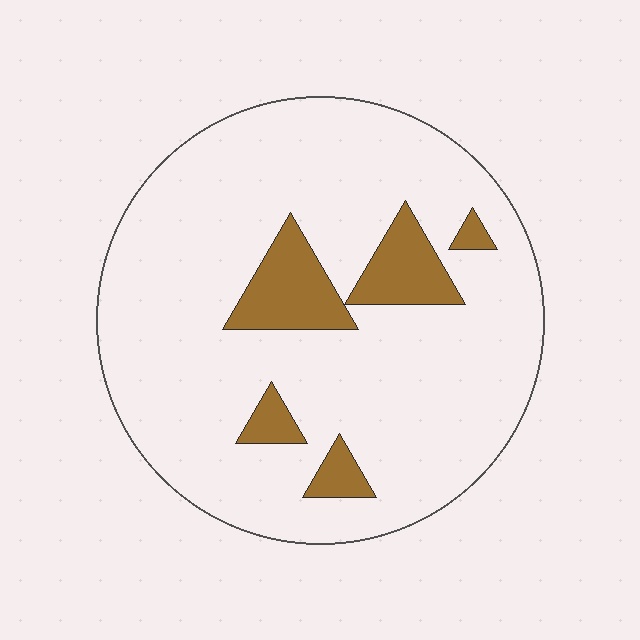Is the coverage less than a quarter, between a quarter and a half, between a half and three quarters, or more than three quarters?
Less than a quarter.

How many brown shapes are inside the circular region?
5.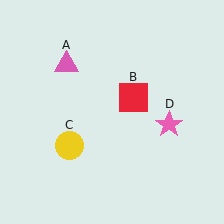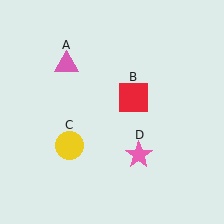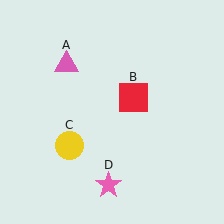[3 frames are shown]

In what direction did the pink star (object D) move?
The pink star (object D) moved down and to the left.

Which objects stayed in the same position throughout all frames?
Pink triangle (object A) and red square (object B) and yellow circle (object C) remained stationary.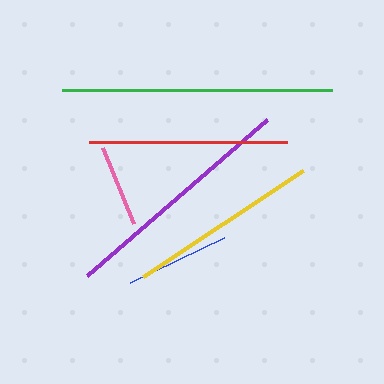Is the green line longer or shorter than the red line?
The green line is longer than the red line.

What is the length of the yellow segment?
The yellow segment is approximately 192 pixels long.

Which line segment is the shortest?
The pink line is the shortest at approximately 82 pixels.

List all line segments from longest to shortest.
From longest to shortest: green, purple, red, yellow, blue, pink.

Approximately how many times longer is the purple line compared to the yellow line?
The purple line is approximately 1.2 times the length of the yellow line.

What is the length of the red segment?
The red segment is approximately 199 pixels long.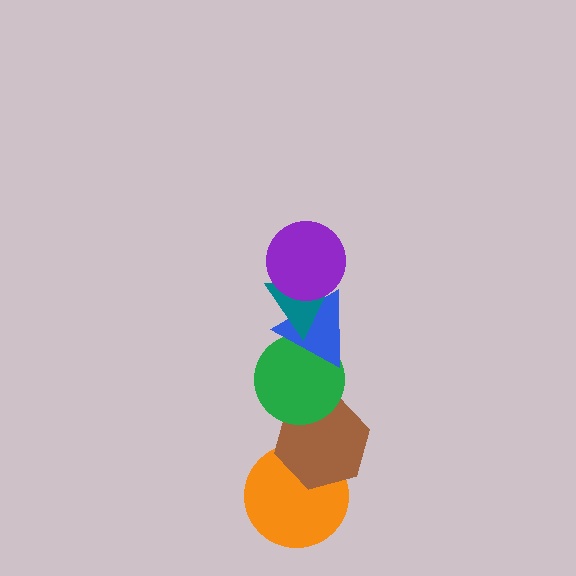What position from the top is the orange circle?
The orange circle is 6th from the top.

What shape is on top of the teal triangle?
The purple circle is on top of the teal triangle.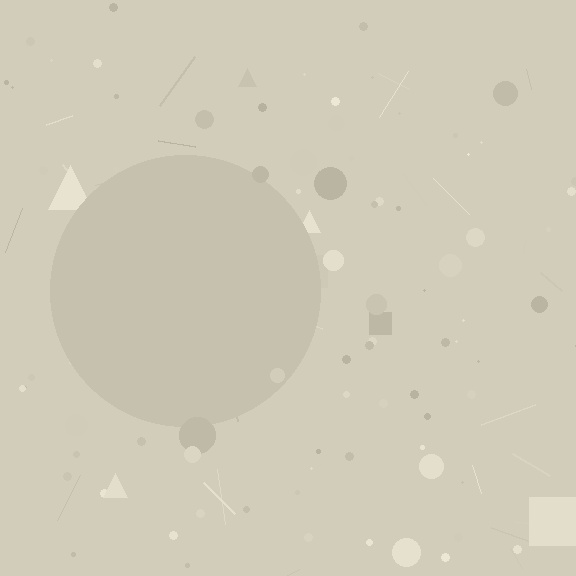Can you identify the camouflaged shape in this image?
The camouflaged shape is a circle.